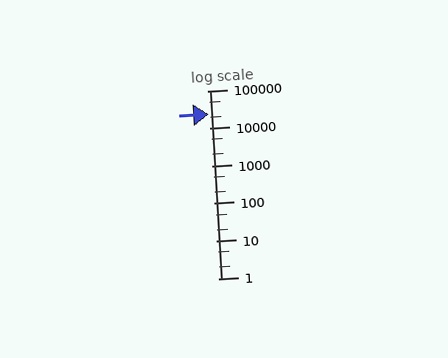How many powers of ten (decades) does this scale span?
The scale spans 5 decades, from 1 to 100000.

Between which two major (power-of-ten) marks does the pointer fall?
The pointer is between 10000 and 100000.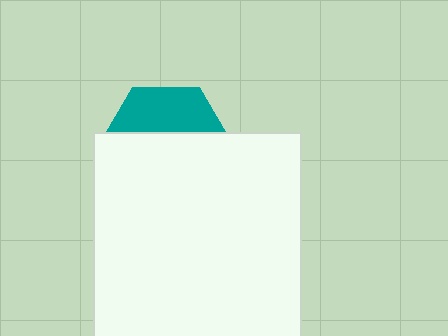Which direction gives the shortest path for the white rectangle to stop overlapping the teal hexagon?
Moving down gives the shortest separation.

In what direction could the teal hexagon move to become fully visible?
The teal hexagon could move up. That would shift it out from behind the white rectangle entirely.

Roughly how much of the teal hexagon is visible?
A small part of it is visible (roughly 35%).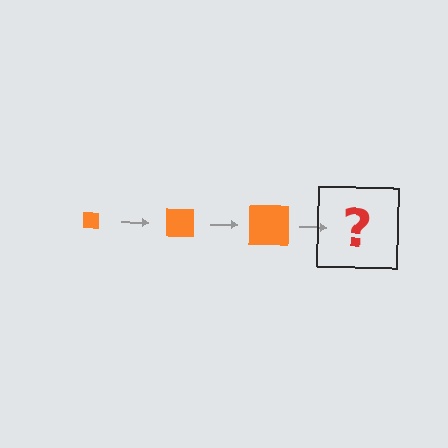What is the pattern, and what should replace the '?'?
The pattern is that the square gets progressively larger each step. The '?' should be an orange square, larger than the previous one.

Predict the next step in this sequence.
The next step is an orange square, larger than the previous one.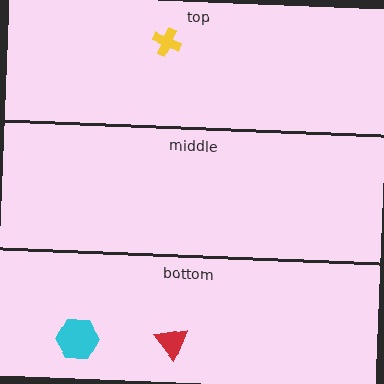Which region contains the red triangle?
The bottom region.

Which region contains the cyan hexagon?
The bottom region.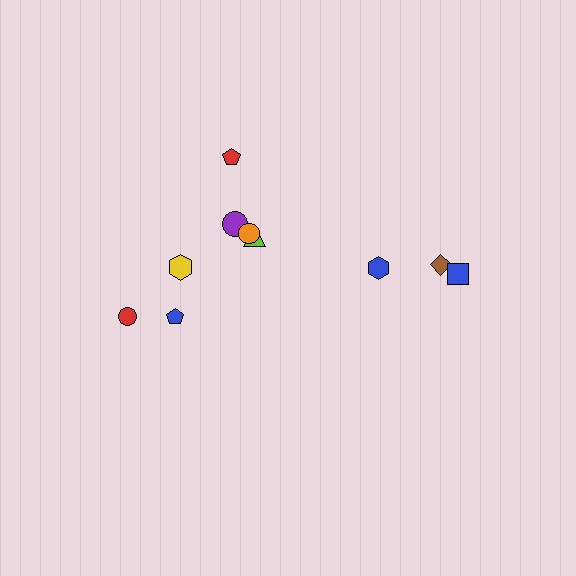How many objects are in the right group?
There are 3 objects.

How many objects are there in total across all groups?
There are 10 objects.